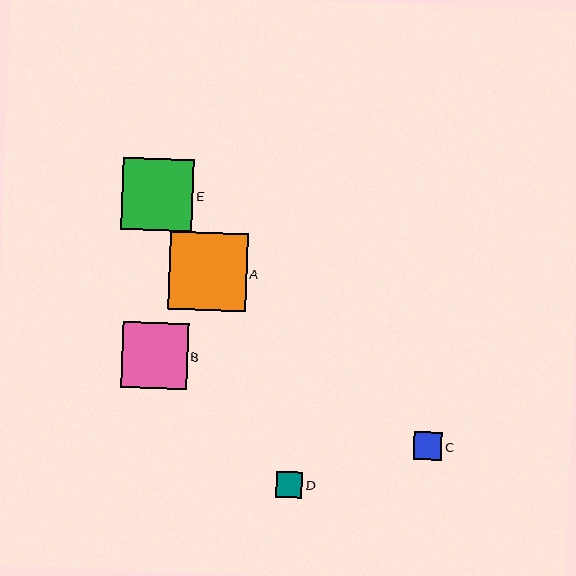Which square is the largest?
Square A is the largest with a size of approximately 78 pixels.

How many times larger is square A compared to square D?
Square A is approximately 3.0 times the size of square D.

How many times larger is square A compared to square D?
Square A is approximately 3.0 times the size of square D.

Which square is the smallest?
Square D is the smallest with a size of approximately 26 pixels.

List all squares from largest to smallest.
From largest to smallest: A, E, B, C, D.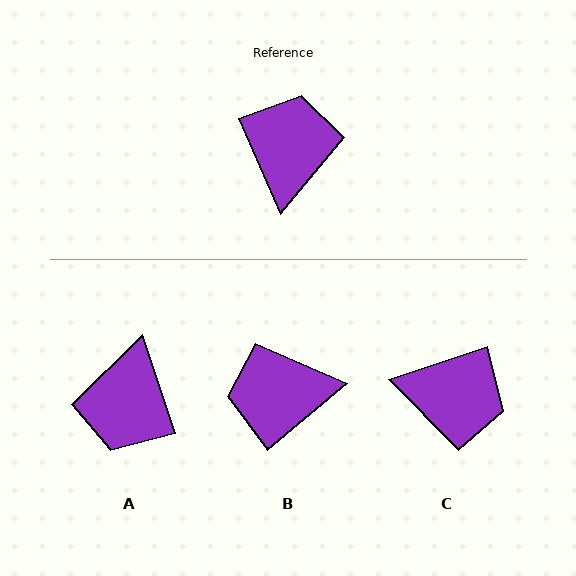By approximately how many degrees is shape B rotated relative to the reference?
Approximately 106 degrees counter-clockwise.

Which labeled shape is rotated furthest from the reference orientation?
A, about 175 degrees away.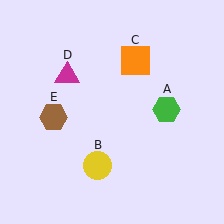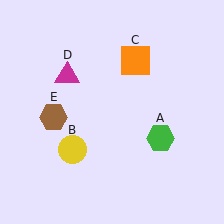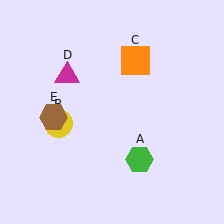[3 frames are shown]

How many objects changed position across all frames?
2 objects changed position: green hexagon (object A), yellow circle (object B).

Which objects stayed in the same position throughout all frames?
Orange square (object C) and magenta triangle (object D) and brown hexagon (object E) remained stationary.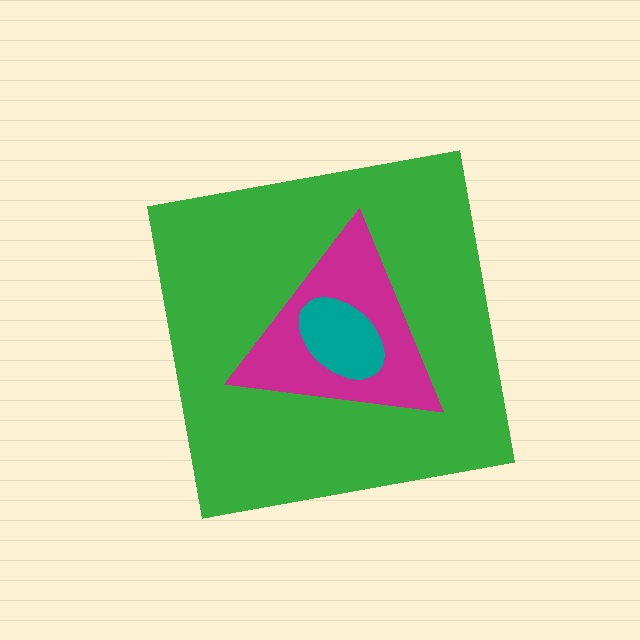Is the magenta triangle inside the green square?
Yes.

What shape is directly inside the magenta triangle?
The teal ellipse.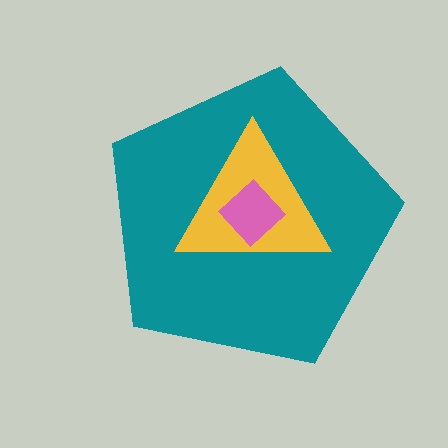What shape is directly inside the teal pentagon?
The yellow triangle.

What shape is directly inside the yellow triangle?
The pink diamond.